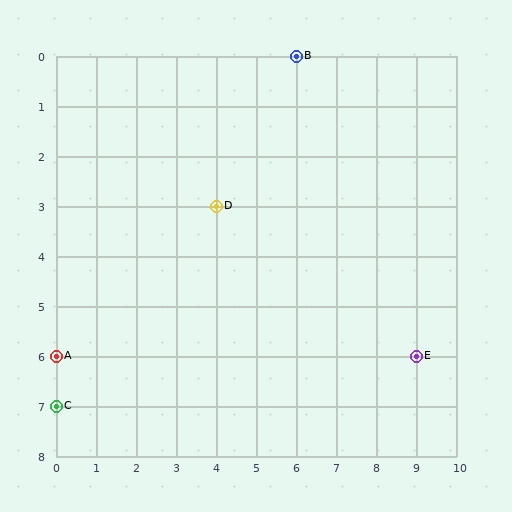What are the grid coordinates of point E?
Point E is at grid coordinates (9, 6).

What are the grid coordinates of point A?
Point A is at grid coordinates (0, 6).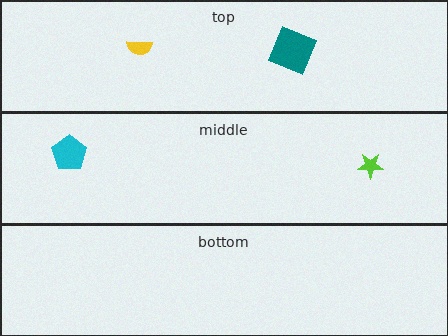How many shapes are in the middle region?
2.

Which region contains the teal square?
The top region.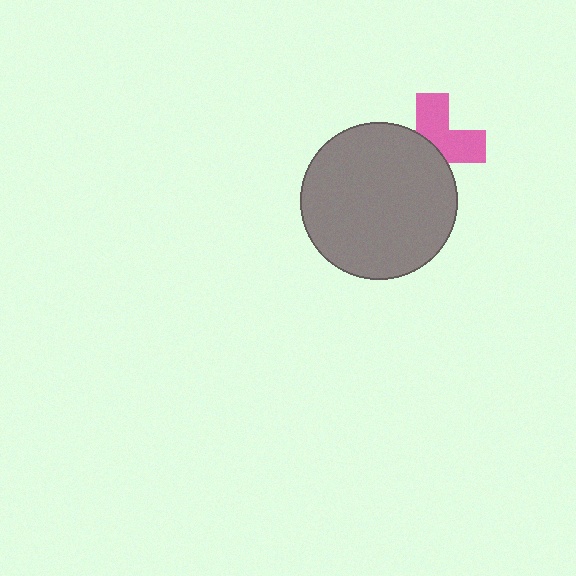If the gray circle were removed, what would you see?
You would see the complete pink cross.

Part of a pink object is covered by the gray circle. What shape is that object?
It is a cross.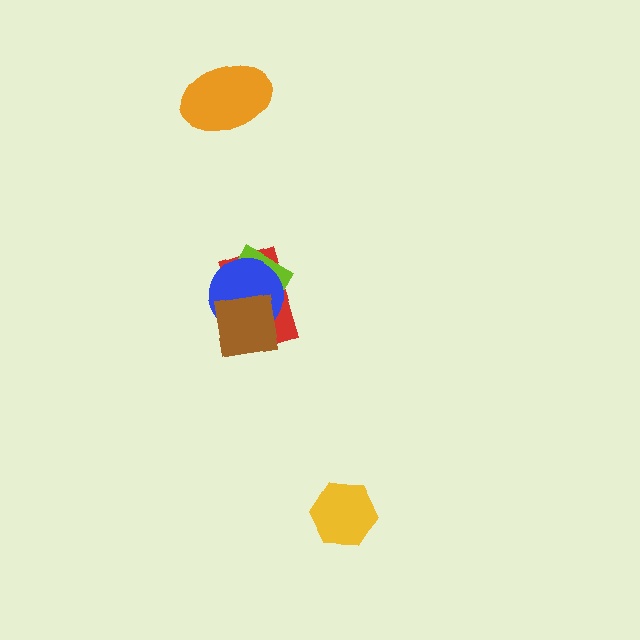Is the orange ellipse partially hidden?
No, no other shape covers it.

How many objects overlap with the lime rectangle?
2 objects overlap with the lime rectangle.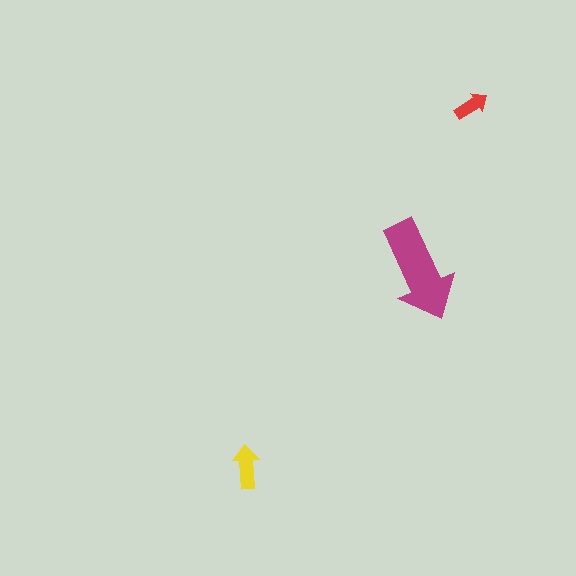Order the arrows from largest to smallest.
the magenta one, the yellow one, the red one.